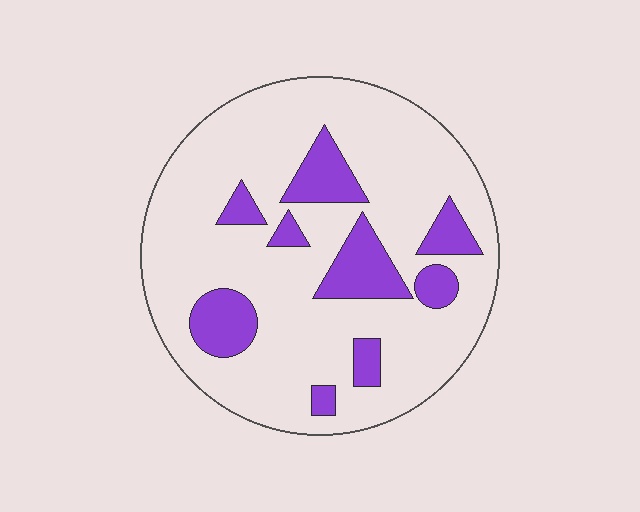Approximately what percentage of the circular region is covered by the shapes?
Approximately 20%.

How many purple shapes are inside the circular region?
9.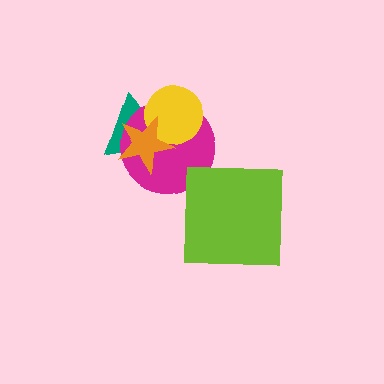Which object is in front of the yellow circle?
The orange star is in front of the yellow circle.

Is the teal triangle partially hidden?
Yes, it is partially covered by another shape.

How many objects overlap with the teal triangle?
3 objects overlap with the teal triangle.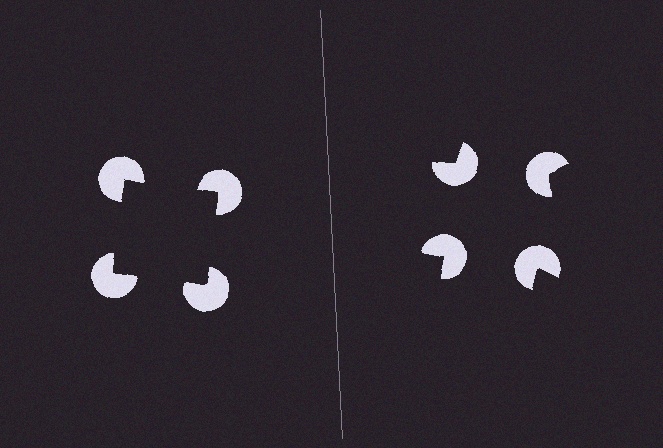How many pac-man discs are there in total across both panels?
8 — 4 on each side.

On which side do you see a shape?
An illusory square appears on the left side. On the right side the wedge cuts are rotated, so no coherent shape forms.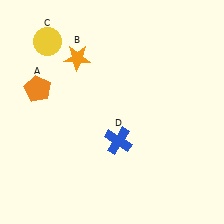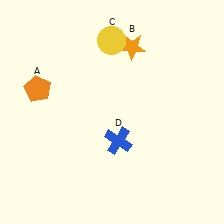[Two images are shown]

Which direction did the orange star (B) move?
The orange star (B) moved right.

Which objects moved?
The objects that moved are: the orange star (B), the yellow circle (C).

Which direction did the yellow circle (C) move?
The yellow circle (C) moved right.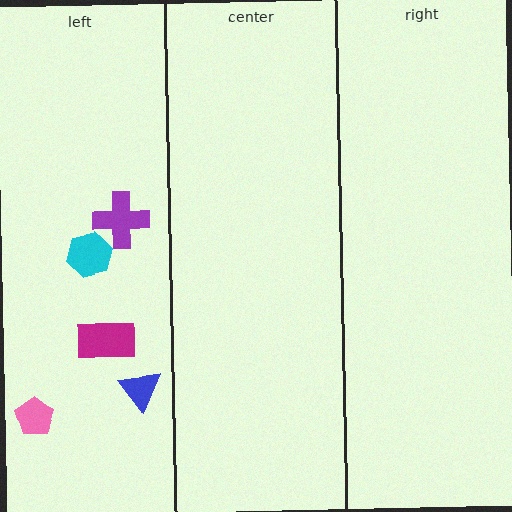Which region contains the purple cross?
The left region.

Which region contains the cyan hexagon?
The left region.